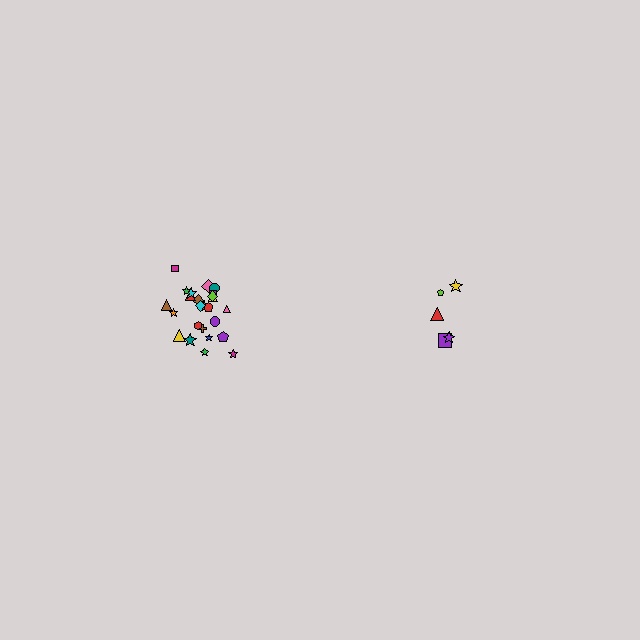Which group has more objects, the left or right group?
The left group.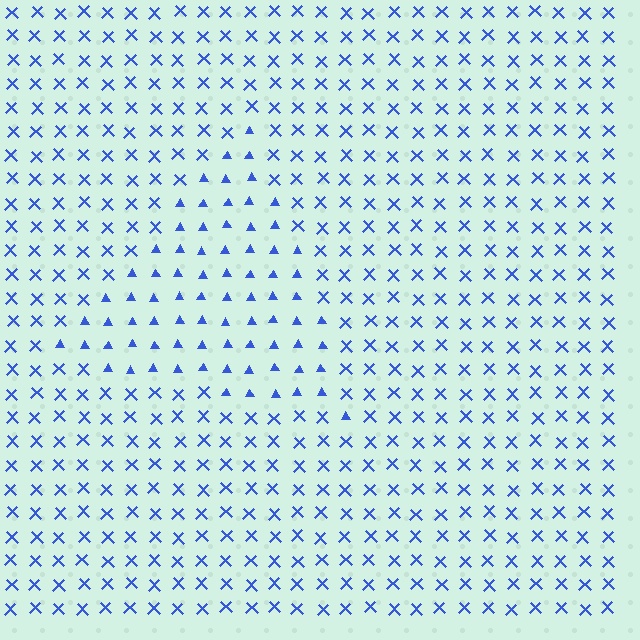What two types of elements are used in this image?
The image uses triangles inside the triangle region and X marks outside it.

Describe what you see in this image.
The image is filled with small blue elements arranged in a uniform grid. A triangle-shaped region contains triangles, while the surrounding area contains X marks. The boundary is defined purely by the change in element shape.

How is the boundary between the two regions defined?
The boundary is defined by a change in element shape: triangles inside vs. X marks outside. All elements share the same color and spacing.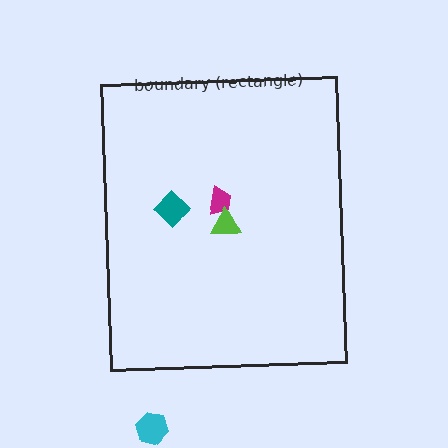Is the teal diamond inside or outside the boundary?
Inside.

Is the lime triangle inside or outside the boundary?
Inside.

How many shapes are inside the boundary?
3 inside, 1 outside.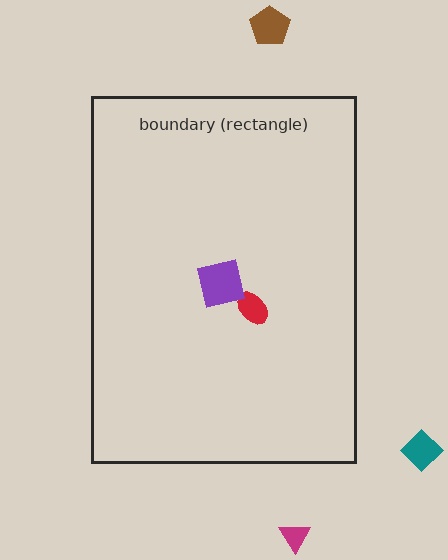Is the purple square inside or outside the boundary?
Inside.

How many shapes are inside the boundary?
2 inside, 3 outside.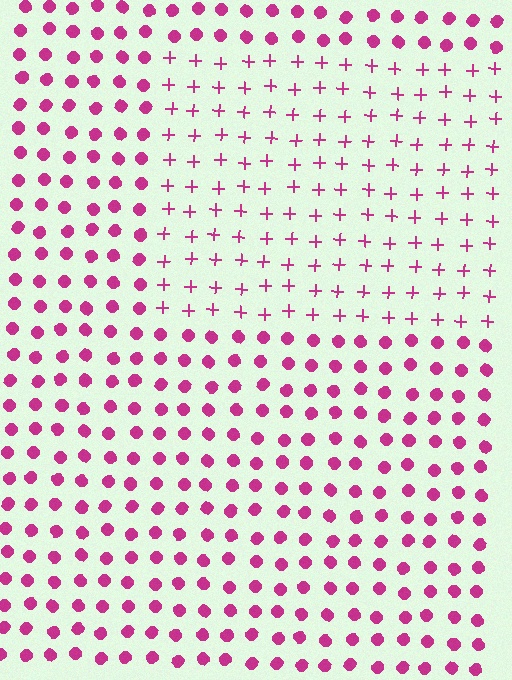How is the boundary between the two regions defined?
The boundary is defined by a change in element shape: plus signs inside vs. circles outside. All elements share the same color and spacing.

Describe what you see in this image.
The image is filled with small magenta elements arranged in a uniform grid. A rectangle-shaped region contains plus signs, while the surrounding area contains circles. The boundary is defined purely by the change in element shape.